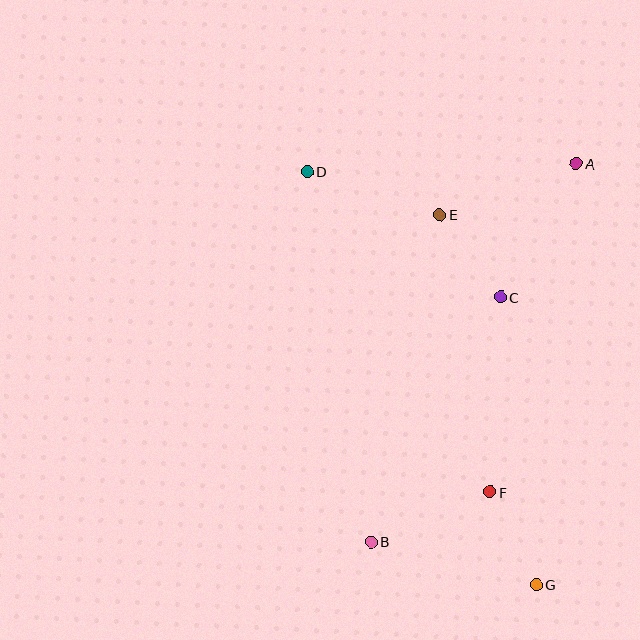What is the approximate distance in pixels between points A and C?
The distance between A and C is approximately 153 pixels.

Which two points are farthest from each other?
Points D and G are farthest from each other.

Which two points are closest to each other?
Points C and E are closest to each other.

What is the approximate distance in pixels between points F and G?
The distance between F and G is approximately 104 pixels.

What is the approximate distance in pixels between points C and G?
The distance between C and G is approximately 290 pixels.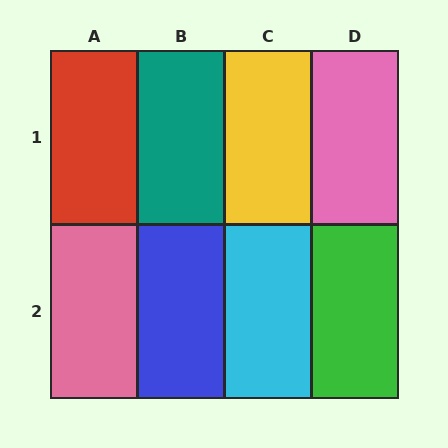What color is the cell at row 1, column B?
Teal.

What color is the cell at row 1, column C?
Yellow.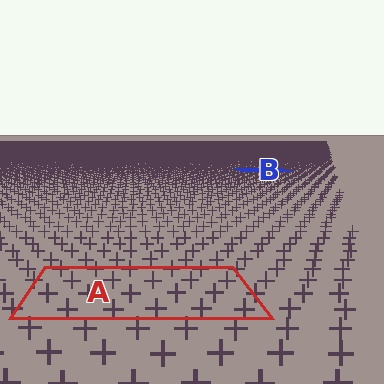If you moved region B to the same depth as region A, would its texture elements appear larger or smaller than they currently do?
They would appear larger. At a closer depth, the same texture elements are projected at a bigger on-screen size.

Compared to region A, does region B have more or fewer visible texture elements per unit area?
Region B has more texture elements per unit area — they are packed more densely because it is farther away.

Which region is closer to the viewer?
Region A is closer. The texture elements there are larger and more spread out.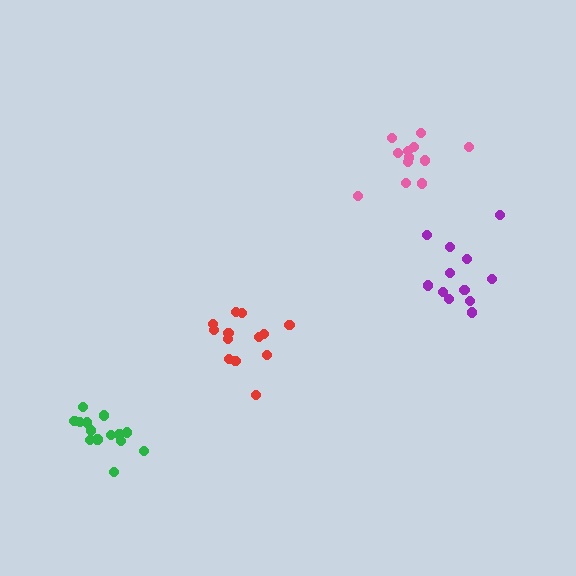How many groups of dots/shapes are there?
There are 4 groups.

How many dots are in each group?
Group 1: 12 dots, Group 2: 13 dots, Group 3: 14 dots, Group 4: 12 dots (51 total).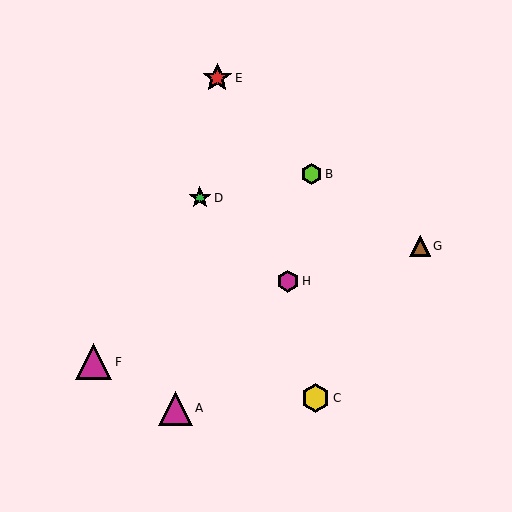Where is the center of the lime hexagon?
The center of the lime hexagon is at (312, 174).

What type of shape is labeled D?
Shape D is a green star.